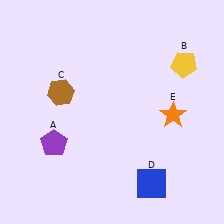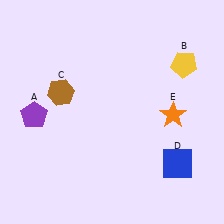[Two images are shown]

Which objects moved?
The objects that moved are: the purple pentagon (A), the blue square (D).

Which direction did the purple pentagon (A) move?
The purple pentagon (A) moved up.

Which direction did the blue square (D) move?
The blue square (D) moved right.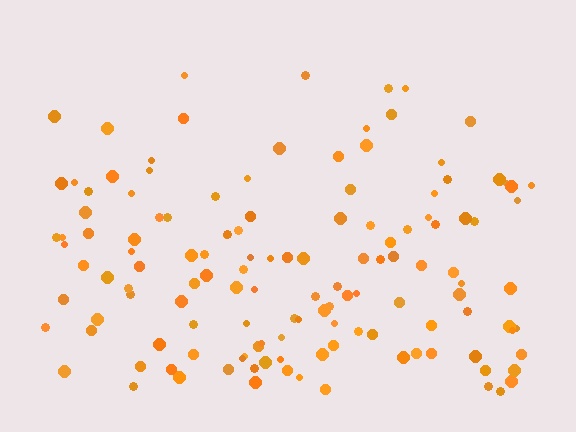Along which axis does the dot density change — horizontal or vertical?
Vertical.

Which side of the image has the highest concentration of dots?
The bottom.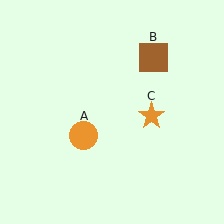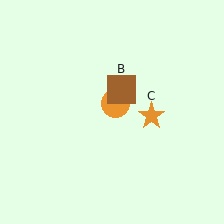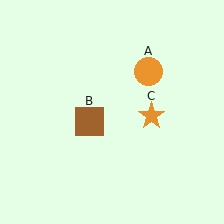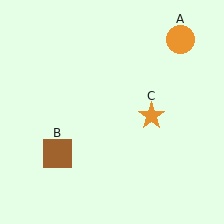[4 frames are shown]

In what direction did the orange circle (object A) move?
The orange circle (object A) moved up and to the right.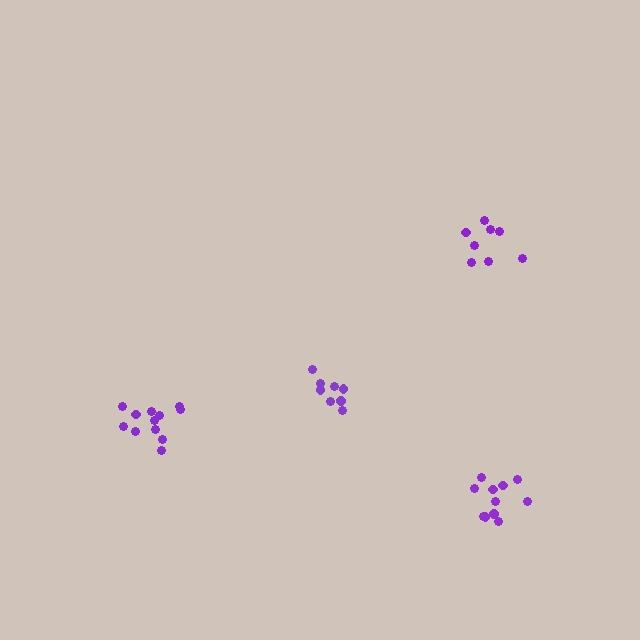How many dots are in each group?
Group 1: 8 dots, Group 2: 8 dots, Group 3: 11 dots, Group 4: 12 dots (39 total).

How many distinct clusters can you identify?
There are 4 distinct clusters.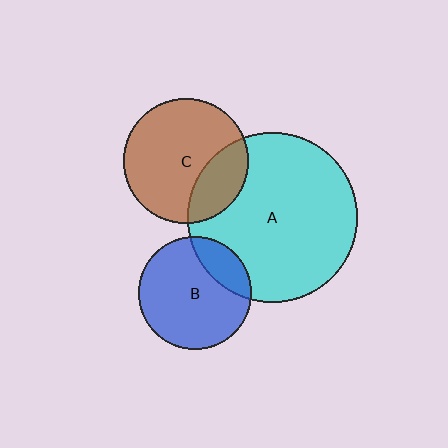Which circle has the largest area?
Circle A (cyan).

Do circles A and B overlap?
Yes.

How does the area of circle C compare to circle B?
Approximately 1.2 times.